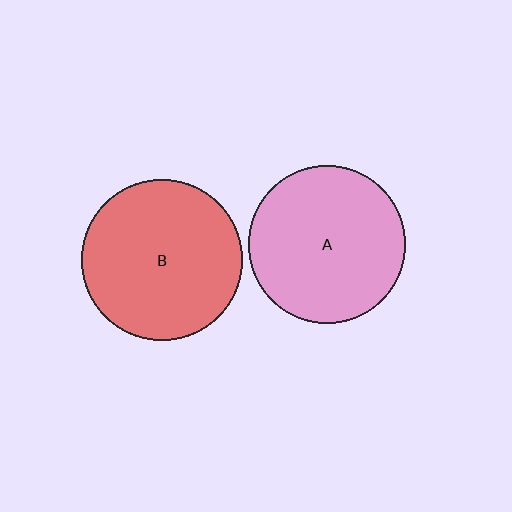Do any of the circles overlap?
No, none of the circles overlap.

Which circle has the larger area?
Circle B (red).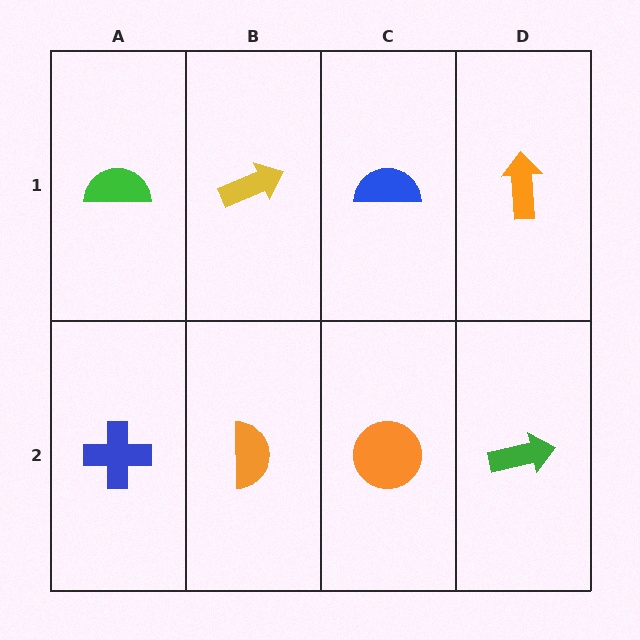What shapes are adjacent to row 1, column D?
A green arrow (row 2, column D), a blue semicircle (row 1, column C).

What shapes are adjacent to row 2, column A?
A green semicircle (row 1, column A), an orange semicircle (row 2, column B).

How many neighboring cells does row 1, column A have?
2.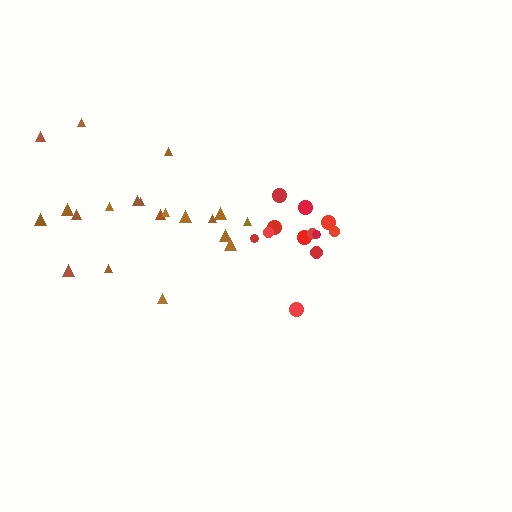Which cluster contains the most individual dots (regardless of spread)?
Brown (20).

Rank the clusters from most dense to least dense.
red, brown.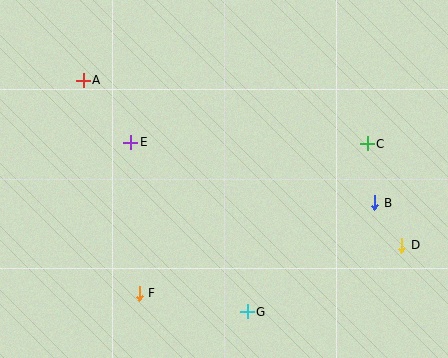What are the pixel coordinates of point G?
Point G is at (247, 312).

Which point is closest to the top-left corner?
Point A is closest to the top-left corner.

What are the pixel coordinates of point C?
Point C is at (367, 144).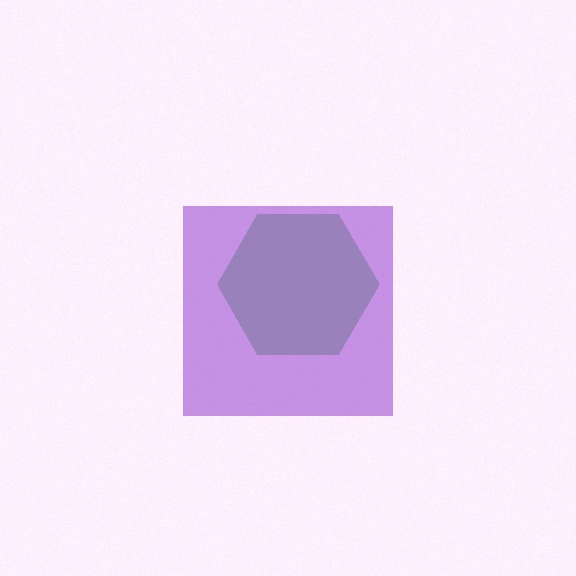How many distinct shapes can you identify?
There are 2 distinct shapes: a green hexagon, a purple square.